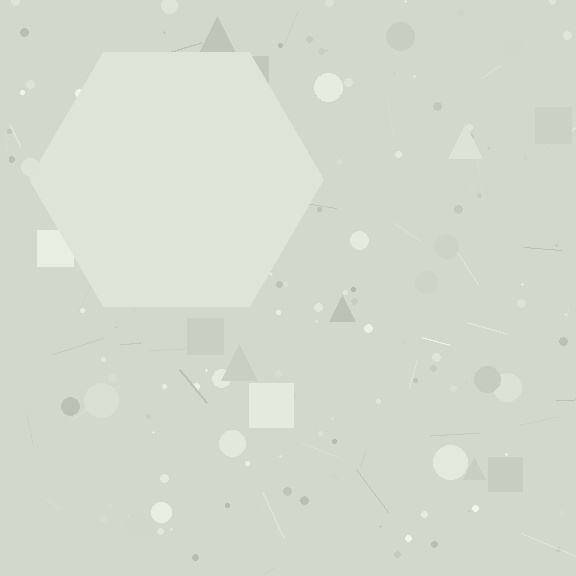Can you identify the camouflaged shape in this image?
The camouflaged shape is a hexagon.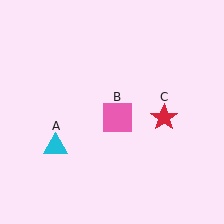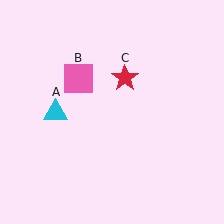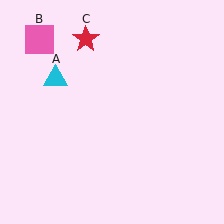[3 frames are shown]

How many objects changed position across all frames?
3 objects changed position: cyan triangle (object A), pink square (object B), red star (object C).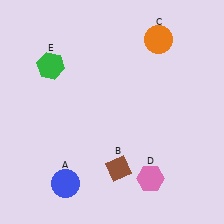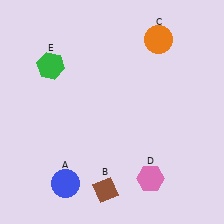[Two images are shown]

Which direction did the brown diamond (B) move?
The brown diamond (B) moved down.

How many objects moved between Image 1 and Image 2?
1 object moved between the two images.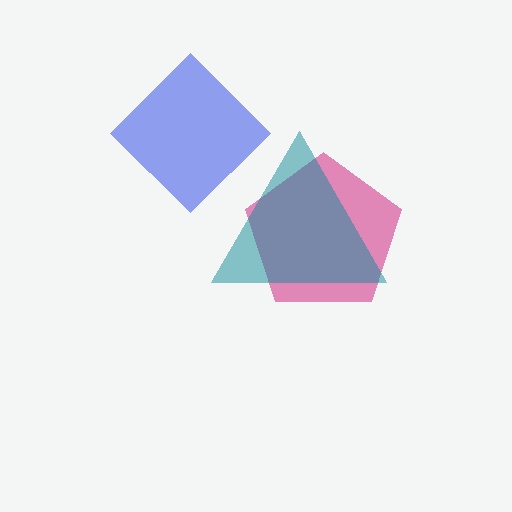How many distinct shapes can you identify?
There are 3 distinct shapes: a magenta pentagon, a teal triangle, a blue diamond.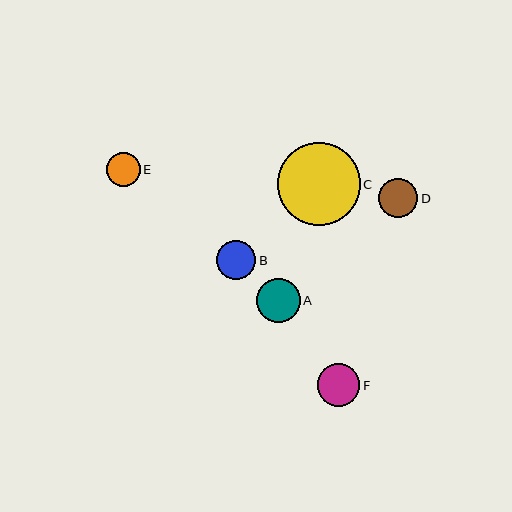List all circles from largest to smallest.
From largest to smallest: C, A, F, B, D, E.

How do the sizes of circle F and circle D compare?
Circle F and circle D are approximately the same size.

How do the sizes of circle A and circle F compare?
Circle A and circle F are approximately the same size.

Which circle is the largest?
Circle C is the largest with a size of approximately 82 pixels.